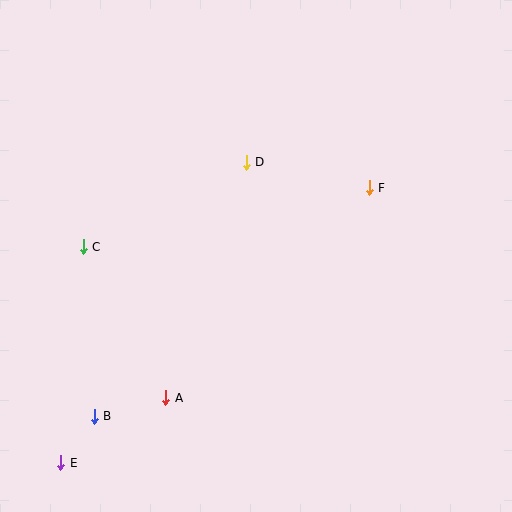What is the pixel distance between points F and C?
The distance between F and C is 292 pixels.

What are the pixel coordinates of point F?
Point F is at (369, 188).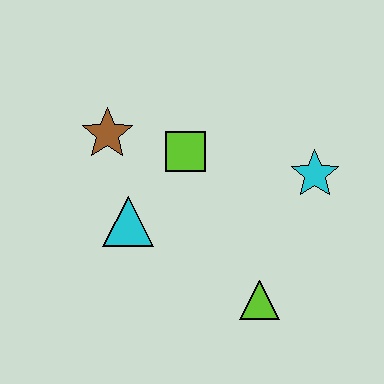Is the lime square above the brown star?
No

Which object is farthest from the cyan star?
The brown star is farthest from the cyan star.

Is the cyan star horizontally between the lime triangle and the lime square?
No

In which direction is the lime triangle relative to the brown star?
The lime triangle is below the brown star.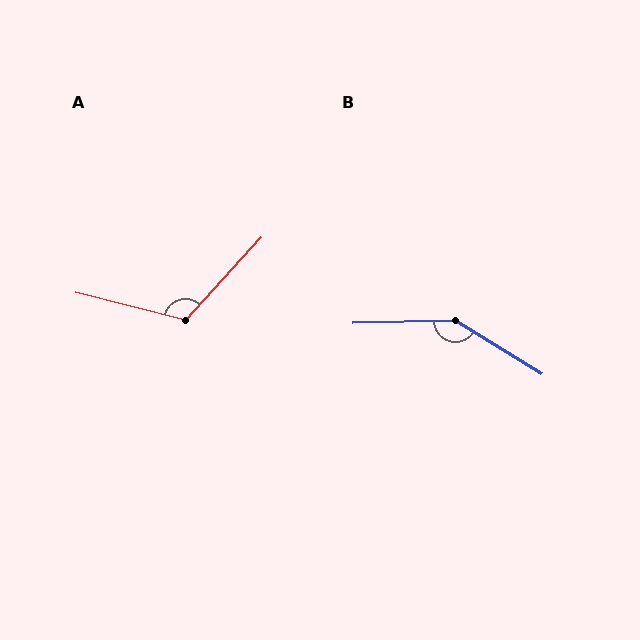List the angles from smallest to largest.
A (118°), B (147°).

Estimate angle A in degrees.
Approximately 118 degrees.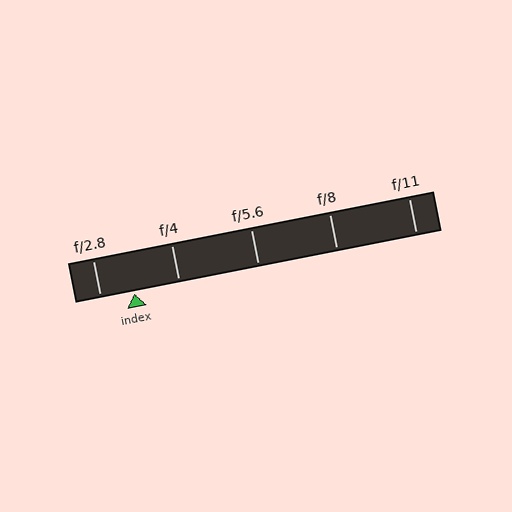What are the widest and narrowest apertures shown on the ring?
The widest aperture shown is f/2.8 and the narrowest is f/11.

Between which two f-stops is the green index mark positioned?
The index mark is between f/2.8 and f/4.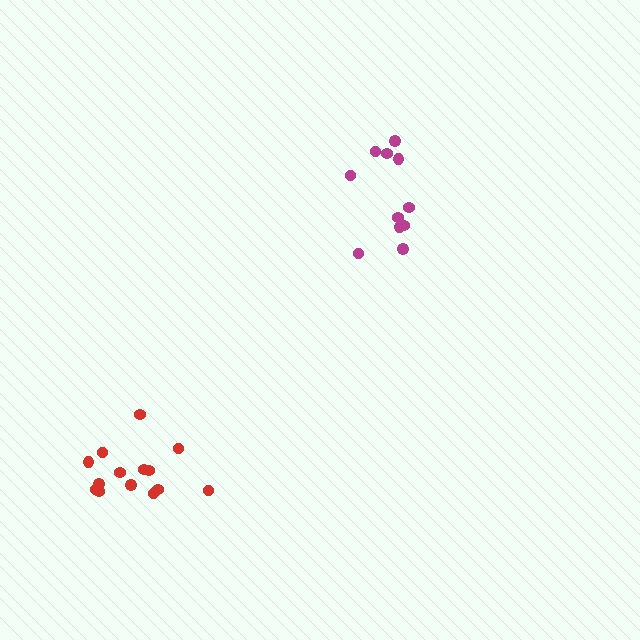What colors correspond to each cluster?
The clusters are colored: magenta, red.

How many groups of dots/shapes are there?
There are 2 groups.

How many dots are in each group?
Group 1: 11 dots, Group 2: 14 dots (25 total).